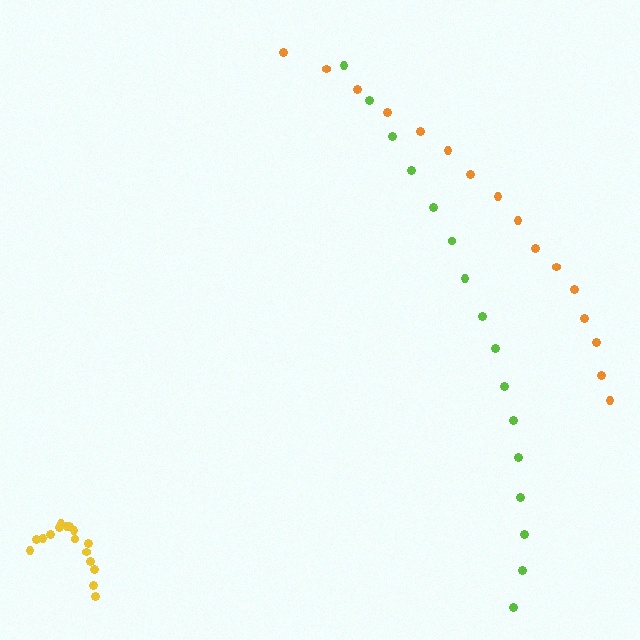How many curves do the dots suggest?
There are 3 distinct paths.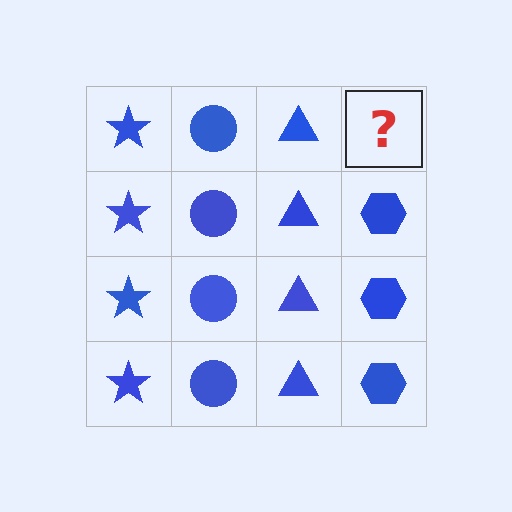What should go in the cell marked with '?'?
The missing cell should contain a blue hexagon.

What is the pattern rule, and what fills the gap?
The rule is that each column has a consistent shape. The gap should be filled with a blue hexagon.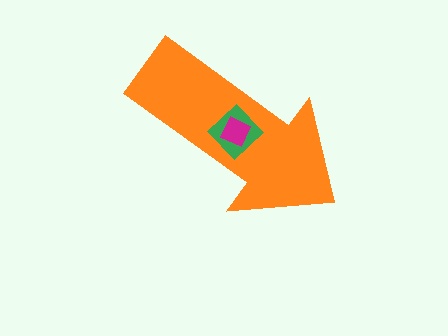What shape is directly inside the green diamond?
The magenta diamond.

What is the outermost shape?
The orange arrow.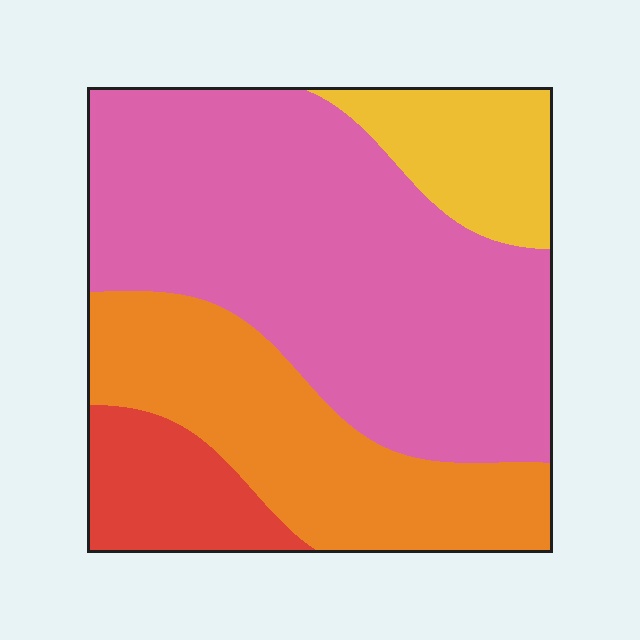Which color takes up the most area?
Pink, at roughly 50%.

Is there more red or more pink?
Pink.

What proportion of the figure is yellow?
Yellow takes up about one eighth (1/8) of the figure.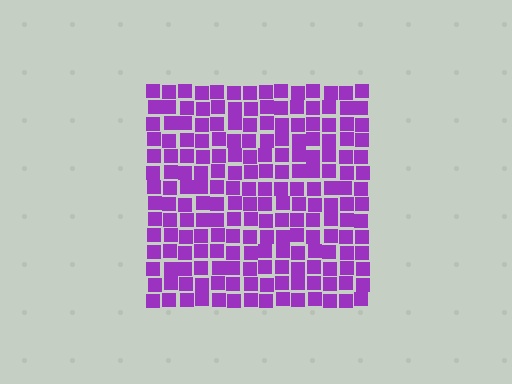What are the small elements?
The small elements are squares.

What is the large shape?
The large shape is a square.